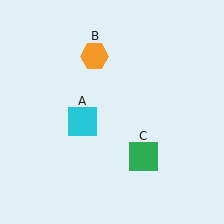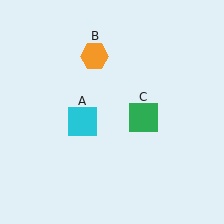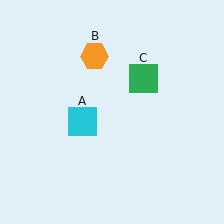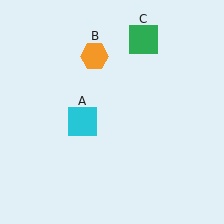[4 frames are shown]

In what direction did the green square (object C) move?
The green square (object C) moved up.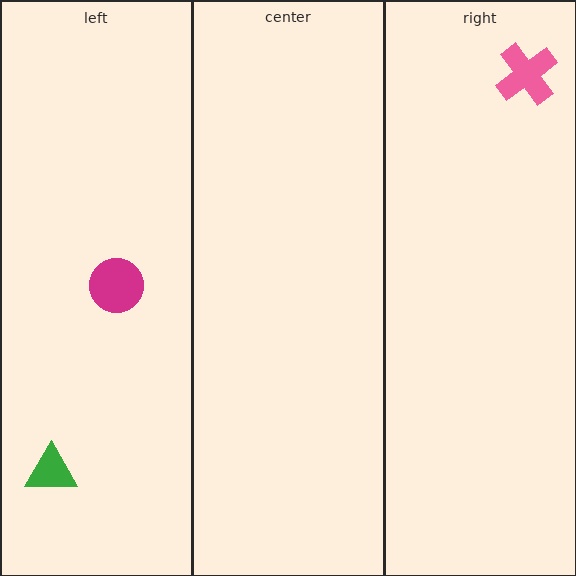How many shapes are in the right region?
1.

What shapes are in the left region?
The magenta circle, the green triangle.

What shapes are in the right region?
The pink cross.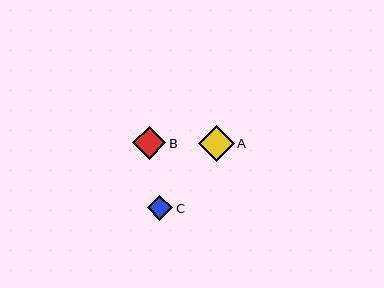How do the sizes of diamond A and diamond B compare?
Diamond A and diamond B are approximately the same size.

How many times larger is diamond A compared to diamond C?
Diamond A is approximately 1.4 times the size of diamond C.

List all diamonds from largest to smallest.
From largest to smallest: A, B, C.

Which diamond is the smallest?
Diamond C is the smallest with a size of approximately 25 pixels.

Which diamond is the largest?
Diamond A is the largest with a size of approximately 36 pixels.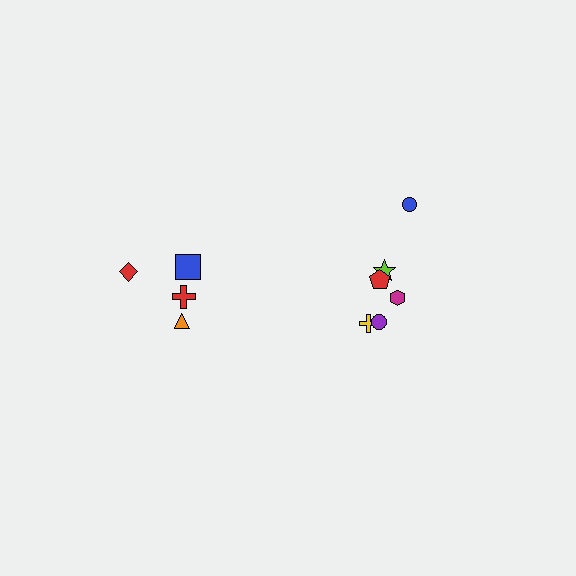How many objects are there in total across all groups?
There are 10 objects.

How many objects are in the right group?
There are 6 objects.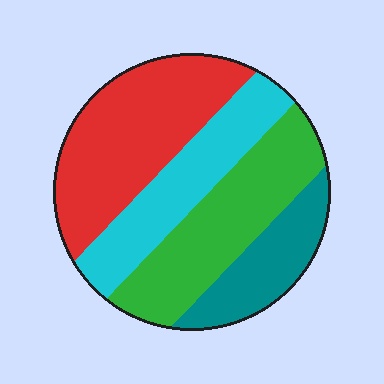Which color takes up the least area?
Teal, at roughly 15%.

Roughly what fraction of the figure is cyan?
Cyan covers 22% of the figure.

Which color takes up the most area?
Red, at roughly 35%.